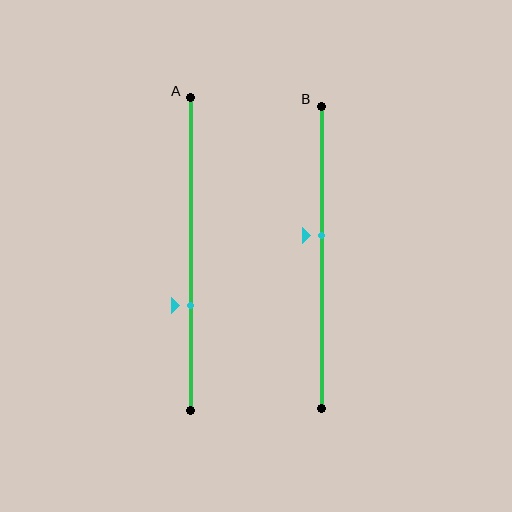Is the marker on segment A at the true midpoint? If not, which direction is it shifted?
No, the marker on segment A is shifted downward by about 16% of the segment length.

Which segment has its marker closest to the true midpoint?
Segment B has its marker closest to the true midpoint.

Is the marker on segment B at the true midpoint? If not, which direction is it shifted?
No, the marker on segment B is shifted upward by about 7% of the segment length.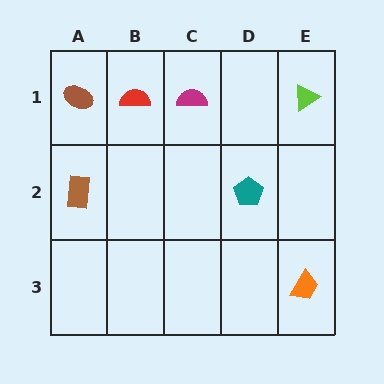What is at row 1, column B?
A red semicircle.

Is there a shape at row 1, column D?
No, that cell is empty.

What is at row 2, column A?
A brown rectangle.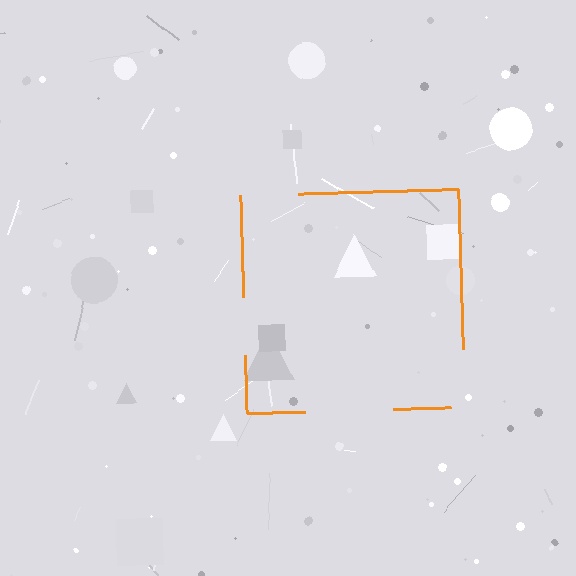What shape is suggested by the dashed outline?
The dashed outline suggests a square.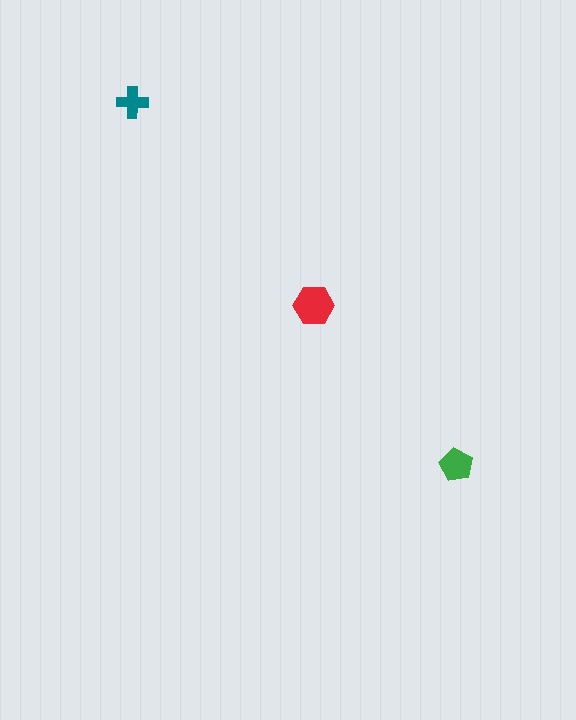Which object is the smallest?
The teal cross.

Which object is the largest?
The red hexagon.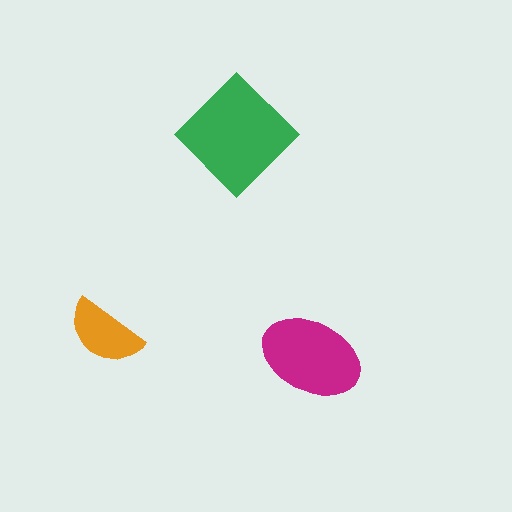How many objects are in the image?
There are 3 objects in the image.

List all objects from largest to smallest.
The green diamond, the magenta ellipse, the orange semicircle.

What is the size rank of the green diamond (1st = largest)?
1st.